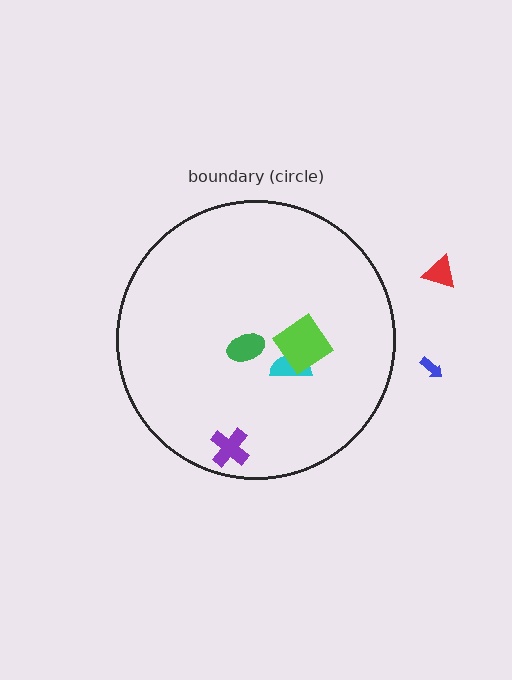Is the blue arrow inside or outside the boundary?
Outside.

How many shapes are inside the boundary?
4 inside, 2 outside.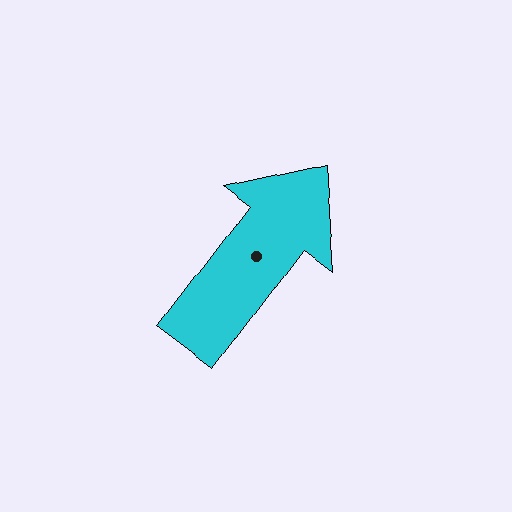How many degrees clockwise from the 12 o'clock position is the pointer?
Approximately 37 degrees.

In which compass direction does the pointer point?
Northeast.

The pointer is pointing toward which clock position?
Roughly 1 o'clock.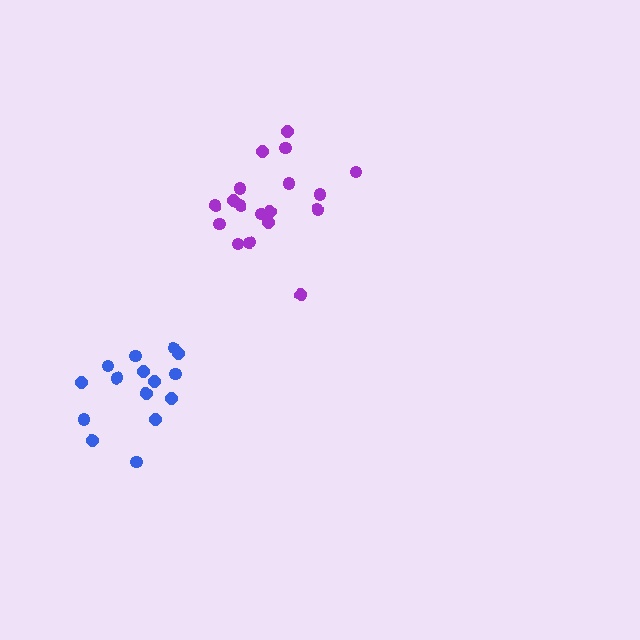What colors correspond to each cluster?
The clusters are colored: purple, blue.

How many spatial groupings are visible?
There are 2 spatial groupings.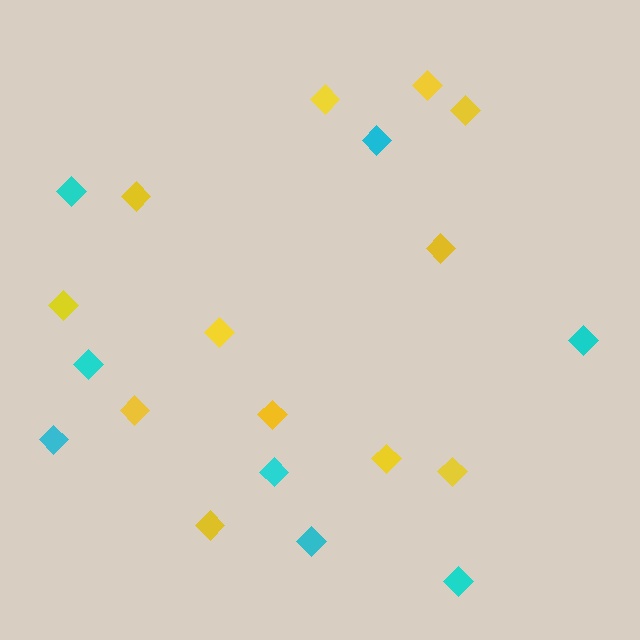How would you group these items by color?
There are 2 groups: one group of yellow diamonds (12) and one group of cyan diamonds (8).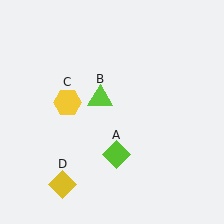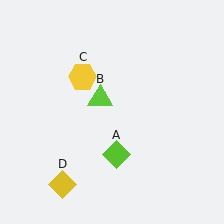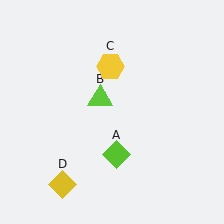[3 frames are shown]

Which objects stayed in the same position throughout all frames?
Lime diamond (object A) and lime triangle (object B) and yellow diamond (object D) remained stationary.